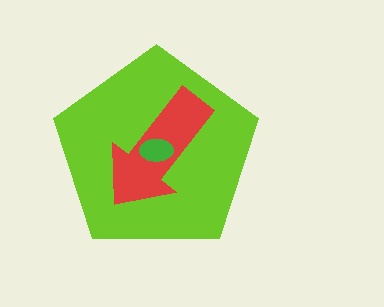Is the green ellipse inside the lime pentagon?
Yes.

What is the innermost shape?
The green ellipse.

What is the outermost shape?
The lime pentagon.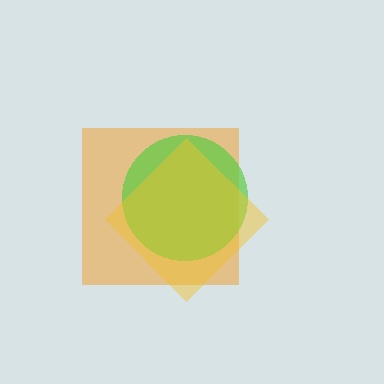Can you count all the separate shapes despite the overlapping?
Yes, there are 3 separate shapes.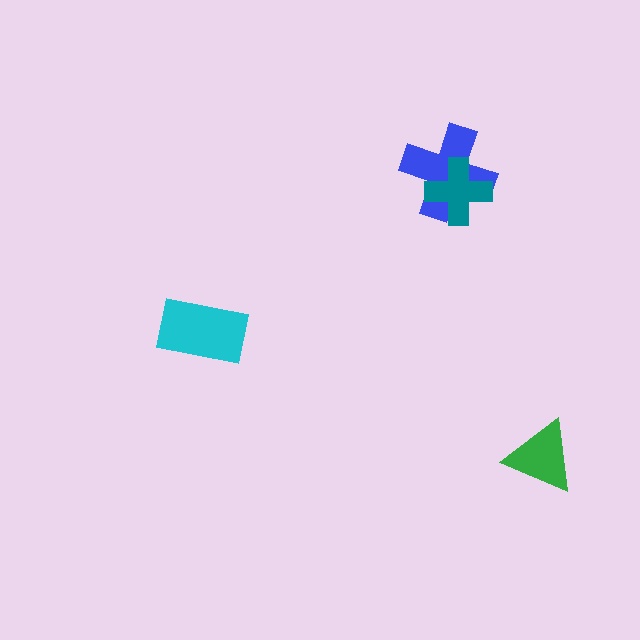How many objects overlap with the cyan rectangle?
0 objects overlap with the cyan rectangle.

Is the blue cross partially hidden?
Yes, it is partially covered by another shape.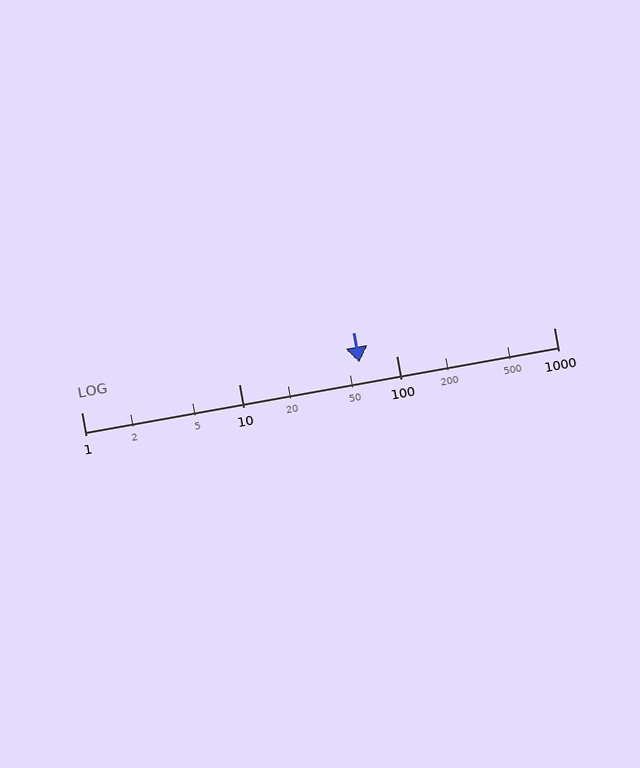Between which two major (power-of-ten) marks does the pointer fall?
The pointer is between 10 and 100.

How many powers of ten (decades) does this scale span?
The scale spans 3 decades, from 1 to 1000.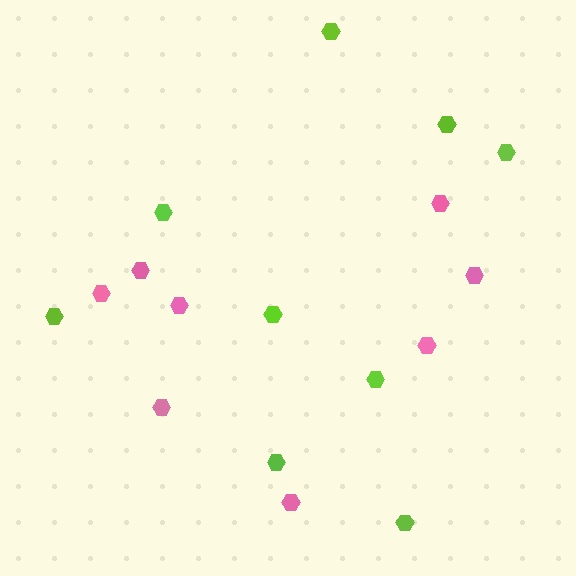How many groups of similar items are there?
There are 2 groups: one group of pink hexagons (8) and one group of lime hexagons (9).